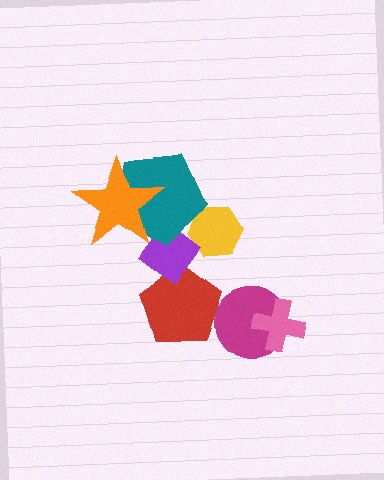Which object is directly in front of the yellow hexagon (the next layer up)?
The purple diamond is directly in front of the yellow hexagon.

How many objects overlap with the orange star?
2 objects overlap with the orange star.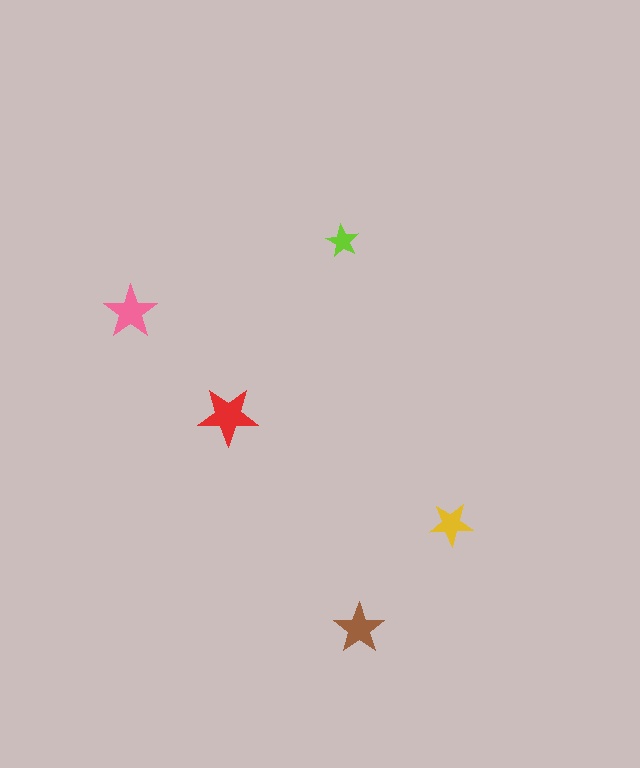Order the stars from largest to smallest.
the red one, the pink one, the brown one, the yellow one, the lime one.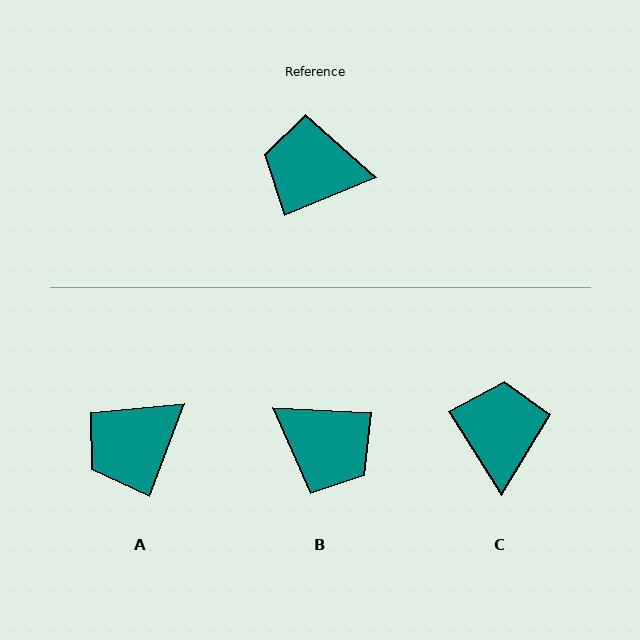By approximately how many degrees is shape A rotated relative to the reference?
Approximately 47 degrees counter-clockwise.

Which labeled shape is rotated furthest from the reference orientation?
B, about 155 degrees away.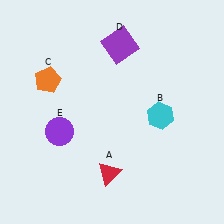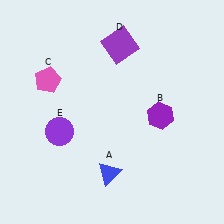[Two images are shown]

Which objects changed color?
A changed from red to blue. B changed from cyan to purple. C changed from orange to pink.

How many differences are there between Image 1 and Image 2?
There are 3 differences between the two images.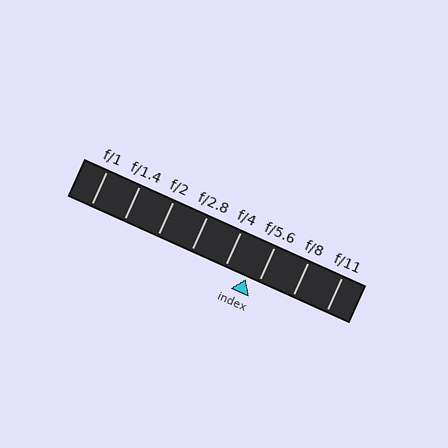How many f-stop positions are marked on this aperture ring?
There are 8 f-stop positions marked.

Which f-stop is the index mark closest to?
The index mark is closest to f/5.6.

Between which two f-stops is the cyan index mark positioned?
The index mark is between f/4 and f/5.6.